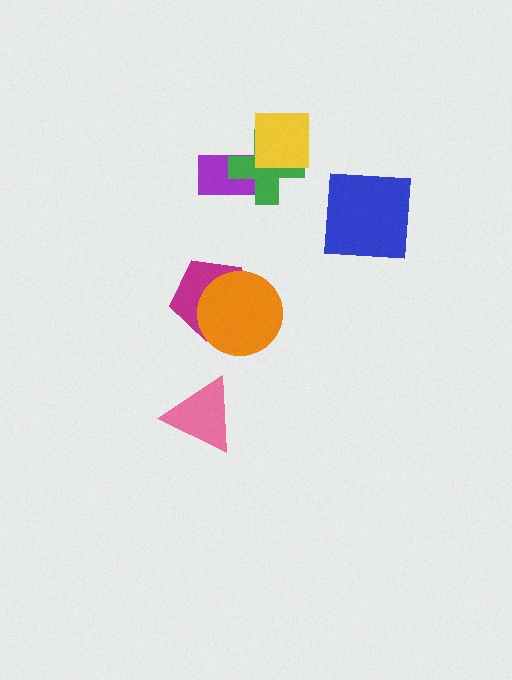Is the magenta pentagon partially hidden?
Yes, it is partially covered by another shape.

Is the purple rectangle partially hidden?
Yes, it is partially covered by another shape.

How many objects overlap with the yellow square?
1 object overlaps with the yellow square.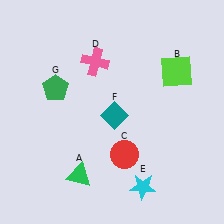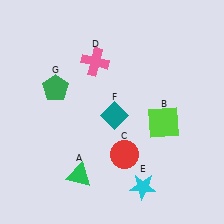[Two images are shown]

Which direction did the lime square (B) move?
The lime square (B) moved down.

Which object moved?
The lime square (B) moved down.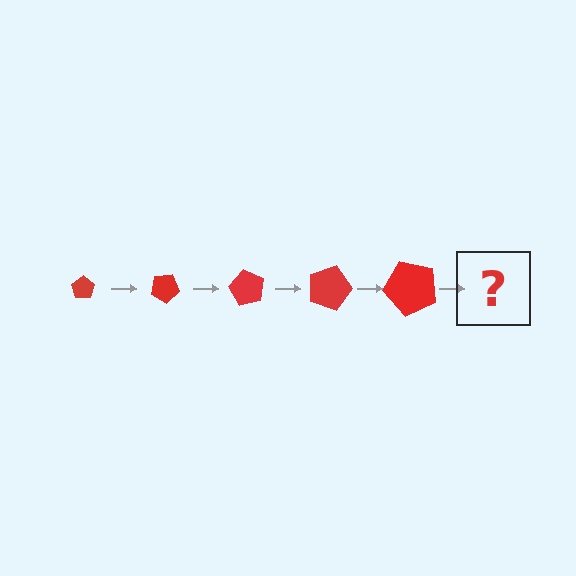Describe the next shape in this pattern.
It should be a pentagon, larger than the previous one and rotated 150 degrees from the start.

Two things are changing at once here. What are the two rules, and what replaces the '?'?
The two rules are that the pentagon grows larger each step and it rotates 30 degrees each step. The '?' should be a pentagon, larger than the previous one and rotated 150 degrees from the start.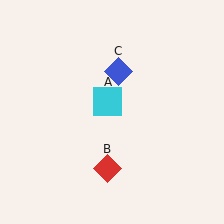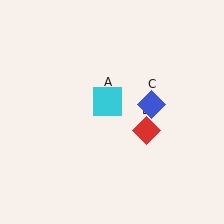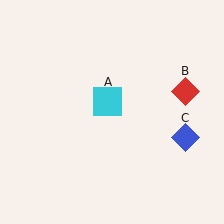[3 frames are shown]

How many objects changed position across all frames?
2 objects changed position: red diamond (object B), blue diamond (object C).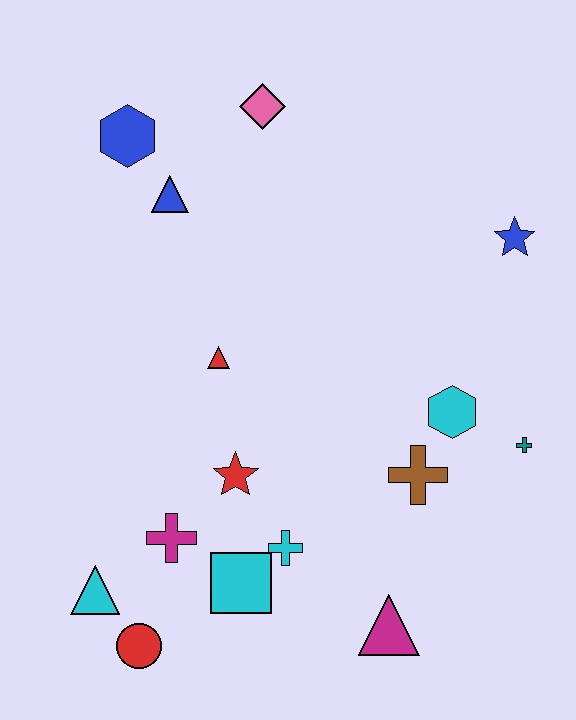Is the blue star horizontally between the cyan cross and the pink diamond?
No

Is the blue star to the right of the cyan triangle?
Yes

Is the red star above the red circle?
Yes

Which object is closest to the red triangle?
The red star is closest to the red triangle.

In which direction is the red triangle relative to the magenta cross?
The red triangle is above the magenta cross.